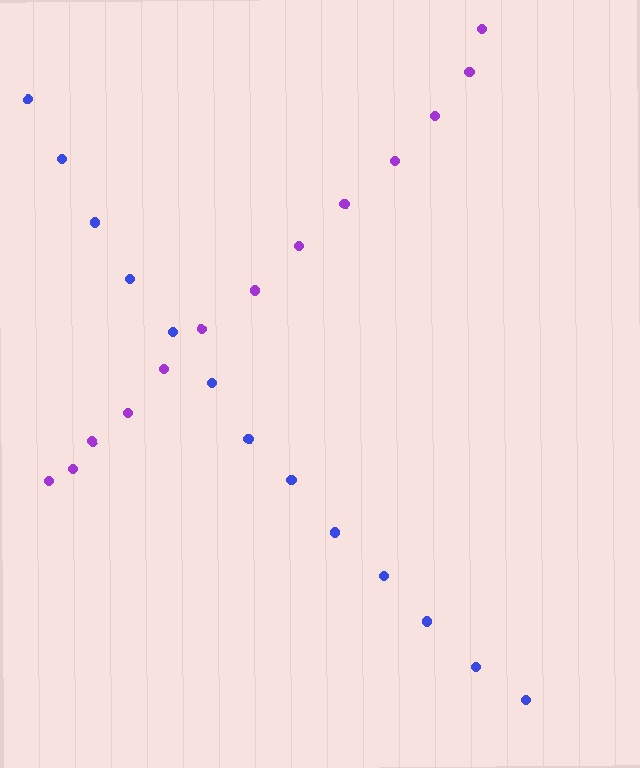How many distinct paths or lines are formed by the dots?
There are 2 distinct paths.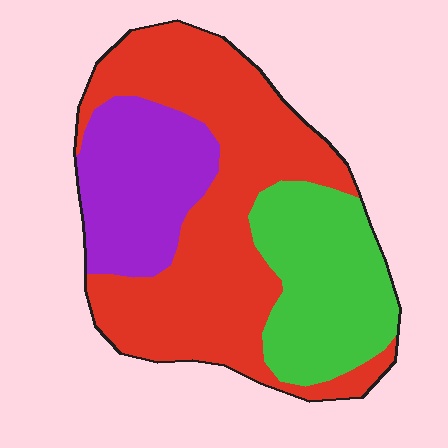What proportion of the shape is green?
Green takes up about one quarter (1/4) of the shape.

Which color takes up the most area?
Red, at roughly 50%.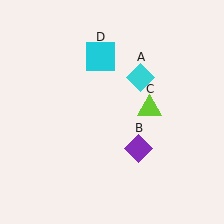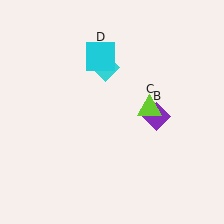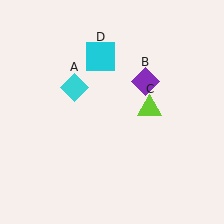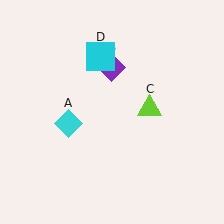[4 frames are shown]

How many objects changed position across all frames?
2 objects changed position: cyan diamond (object A), purple diamond (object B).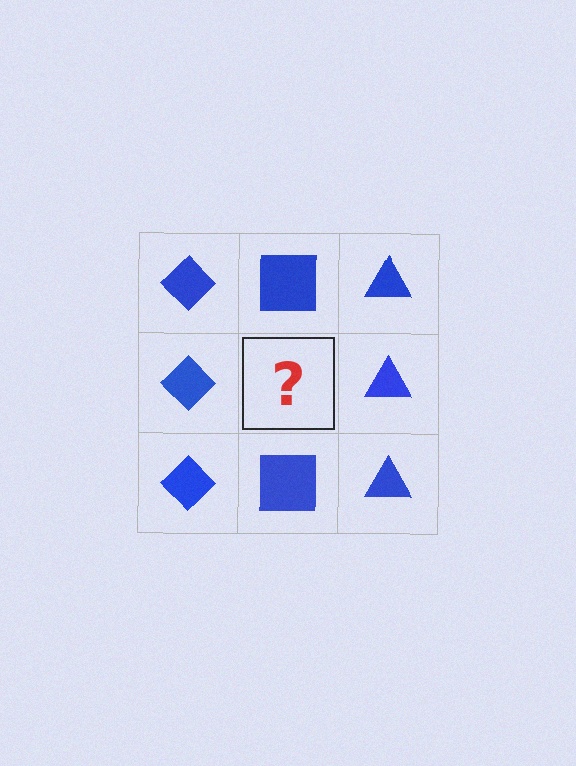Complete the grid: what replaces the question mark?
The question mark should be replaced with a blue square.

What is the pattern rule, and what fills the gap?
The rule is that each column has a consistent shape. The gap should be filled with a blue square.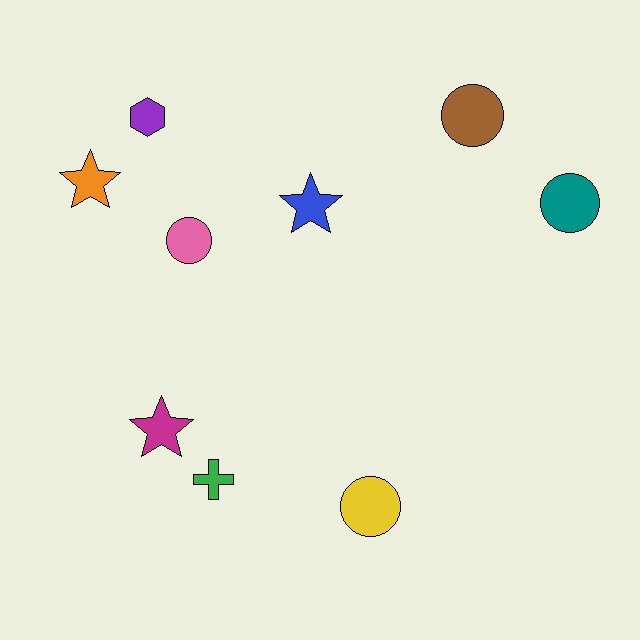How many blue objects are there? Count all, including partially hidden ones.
There is 1 blue object.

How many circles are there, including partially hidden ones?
There are 4 circles.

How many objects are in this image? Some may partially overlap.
There are 9 objects.